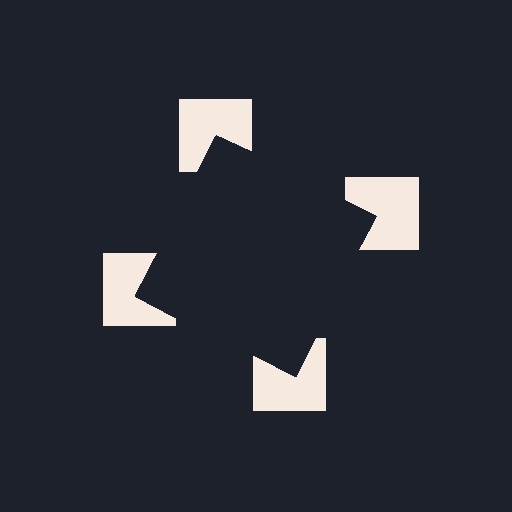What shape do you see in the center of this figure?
An illusory square — its edges are inferred from the aligned wedge cuts in the notched squares, not physically drawn.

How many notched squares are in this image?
There are 4 — one at each vertex of the illusory square.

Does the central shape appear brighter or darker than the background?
It typically appears slightly darker than the background, even though no actual brightness change is drawn.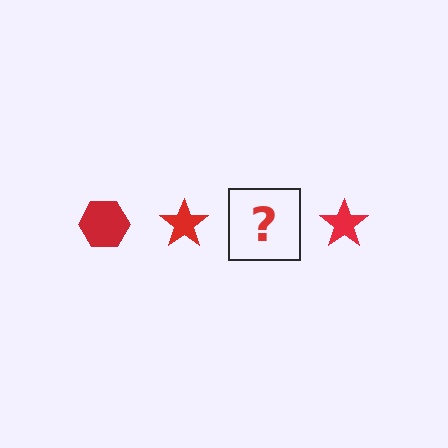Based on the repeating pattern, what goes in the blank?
The blank should be a red hexagon.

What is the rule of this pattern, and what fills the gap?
The rule is that the pattern cycles through hexagon, star shapes in red. The gap should be filled with a red hexagon.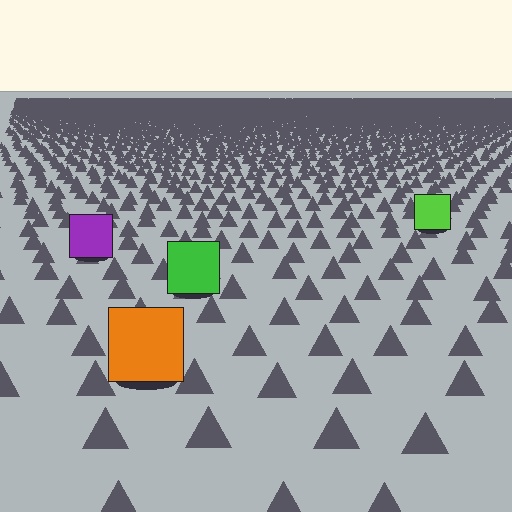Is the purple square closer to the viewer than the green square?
No. The green square is closer — you can tell from the texture gradient: the ground texture is coarser near it.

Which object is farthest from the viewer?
The lime square is farthest from the viewer. It appears smaller and the ground texture around it is denser.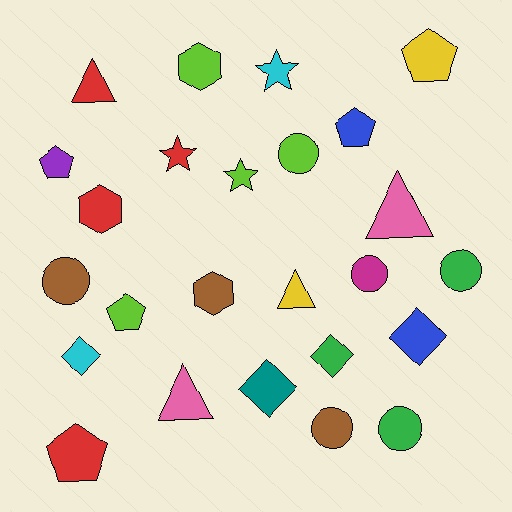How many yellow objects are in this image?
There are 2 yellow objects.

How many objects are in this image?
There are 25 objects.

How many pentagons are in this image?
There are 5 pentagons.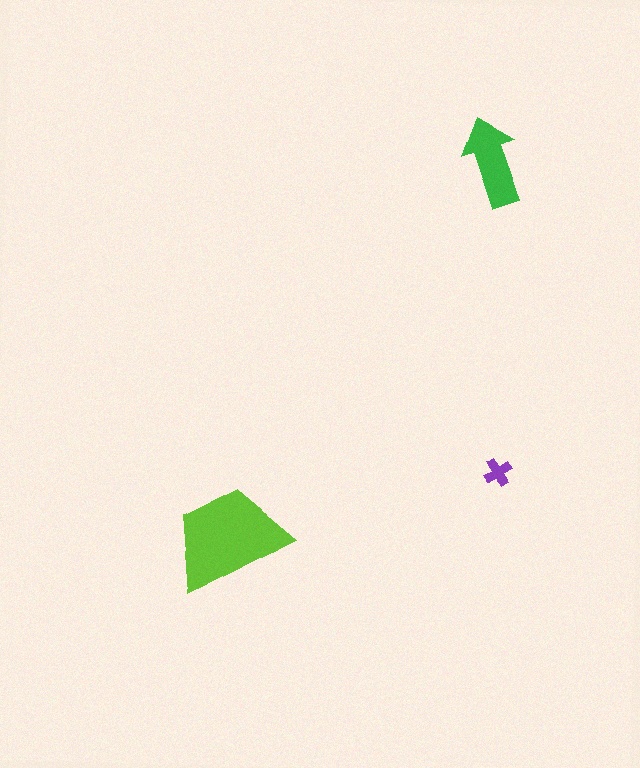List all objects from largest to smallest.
The lime trapezoid, the green arrow, the purple cross.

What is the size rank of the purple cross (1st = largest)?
3rd.